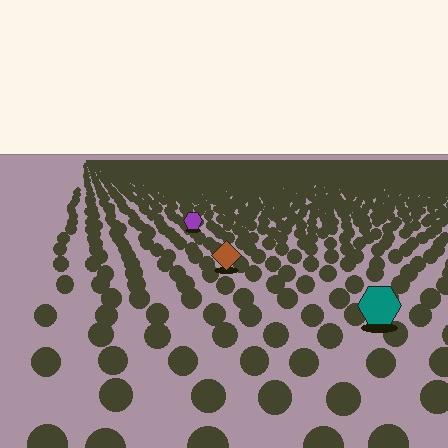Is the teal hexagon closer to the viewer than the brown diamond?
Yes. The teal hexagon is closer — you can tell from the texture gradient: the ground texture is coarser near it.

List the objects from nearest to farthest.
From nearest to farthest: the teal hexagon, the brown diamond, the purple hexagon.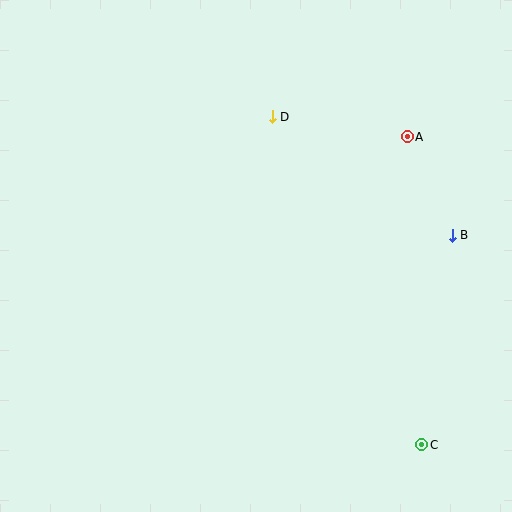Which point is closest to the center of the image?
Point D at (272, 117) is closest to the center.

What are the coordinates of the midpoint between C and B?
The midpoint between C and B is at (437, 340).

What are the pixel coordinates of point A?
Point A is at (407, 137).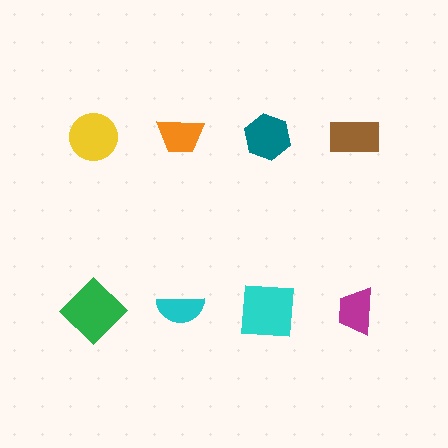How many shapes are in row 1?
4 shapes.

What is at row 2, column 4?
A magenta trapezoid.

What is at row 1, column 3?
A teal hexagon.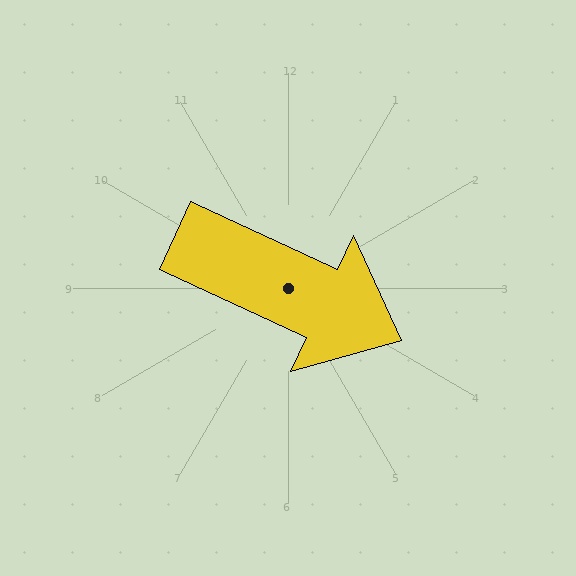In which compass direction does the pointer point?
Southeast.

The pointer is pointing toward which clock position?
Roughly 4 o'clock.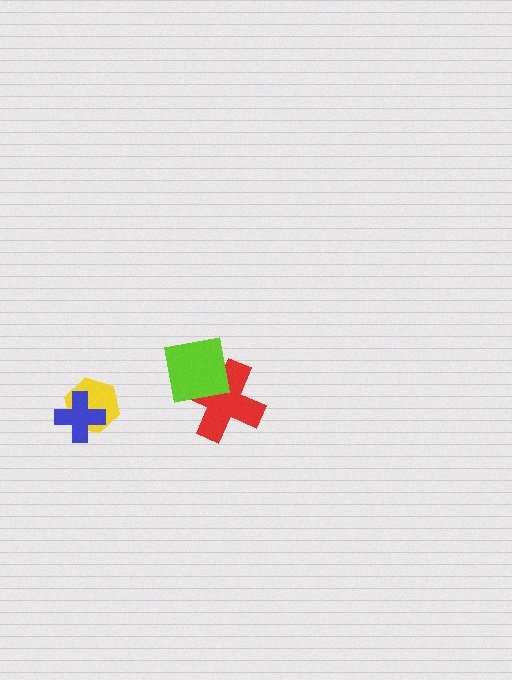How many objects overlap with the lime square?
1 object overlaps with the lime square.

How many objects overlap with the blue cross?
1 object overlaps with the blue cross.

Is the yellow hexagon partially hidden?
Yes, it is partially covered by another shape.